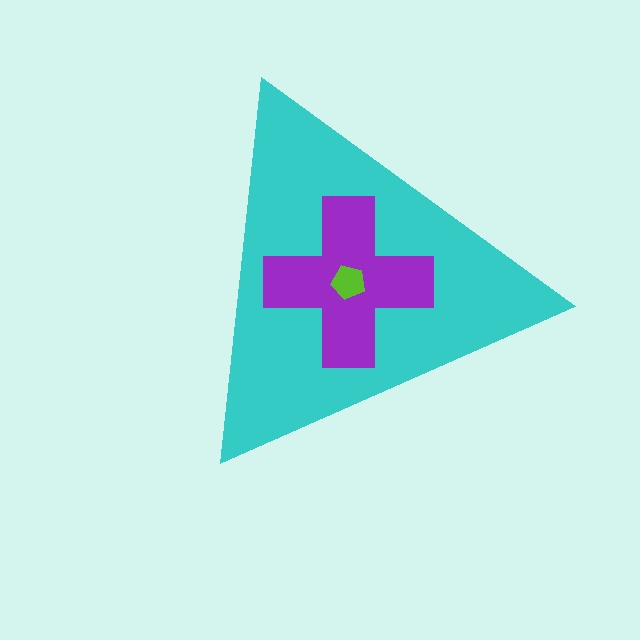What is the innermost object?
The lime pentagon.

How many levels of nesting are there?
3.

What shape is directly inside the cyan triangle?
The purple cross.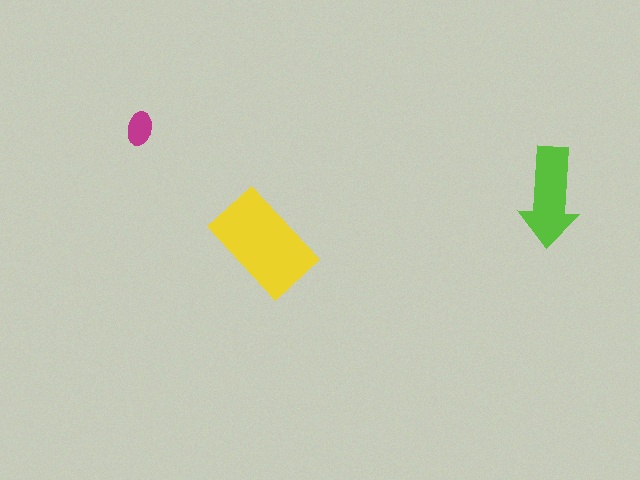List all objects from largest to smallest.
The yellow rectangle, the lime arrow, the magenta ellipse.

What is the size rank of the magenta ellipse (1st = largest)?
3rd.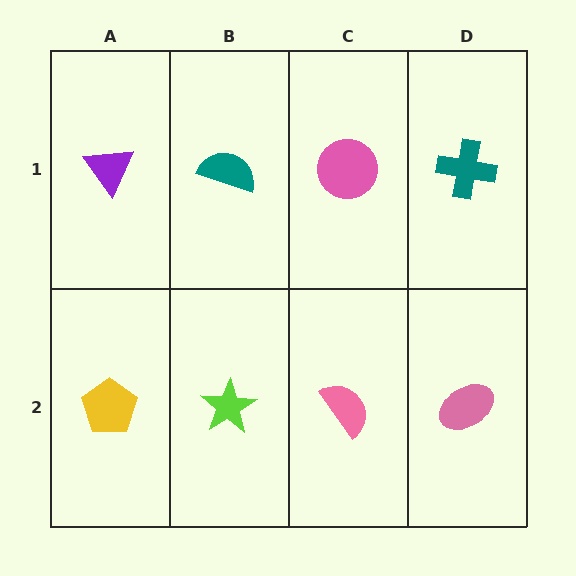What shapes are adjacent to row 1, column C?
A pink semicircle (row 2, column C), a teal semicircle (row 1, column B), a teal cross (row 1, column D).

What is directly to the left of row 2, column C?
A lime star.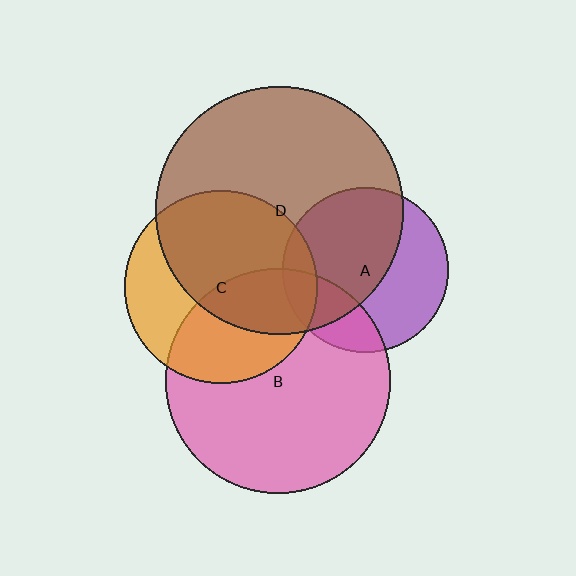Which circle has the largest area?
Circle D (brown).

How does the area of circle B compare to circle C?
Approximately 1.4 times.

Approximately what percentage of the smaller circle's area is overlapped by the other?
Approximately 60%.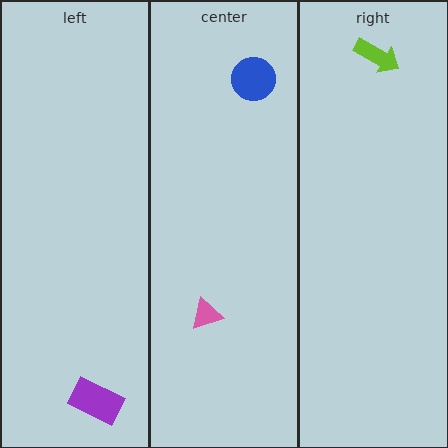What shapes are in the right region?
The lime arrow.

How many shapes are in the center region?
2.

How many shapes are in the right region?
1.